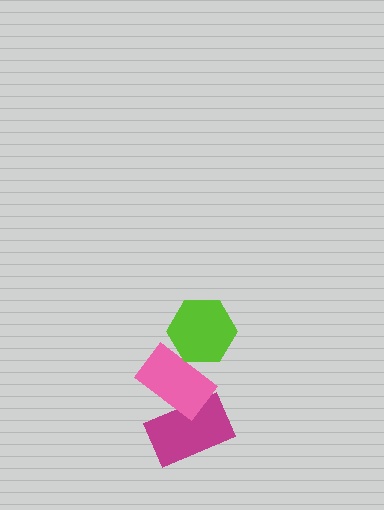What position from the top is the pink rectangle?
The pink rectangle is 2nd from the top.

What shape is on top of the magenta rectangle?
The pink rectangle is on top of the magenta rectangle.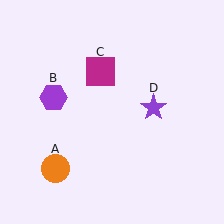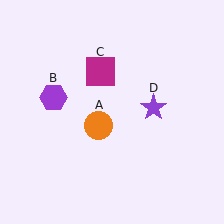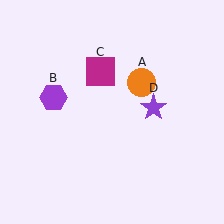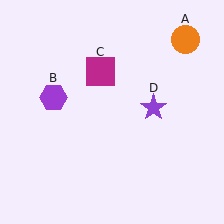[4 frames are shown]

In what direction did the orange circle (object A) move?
The orange circle (object A) moved up and to the right.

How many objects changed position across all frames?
1 object changed position: orange circle (object A).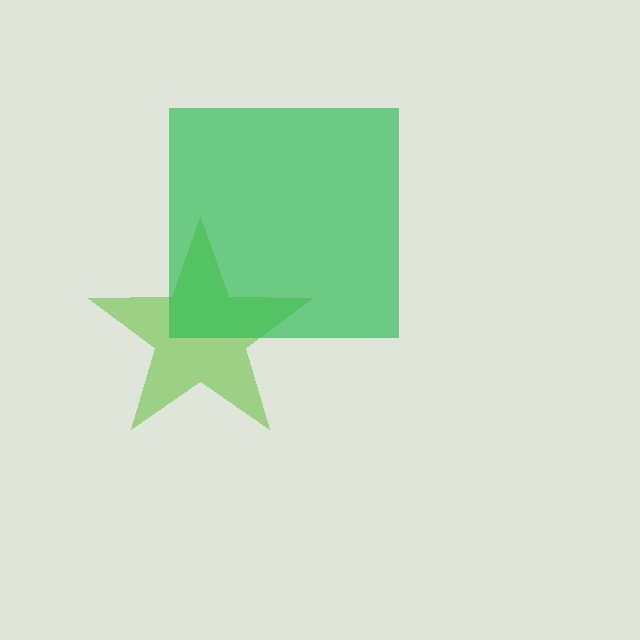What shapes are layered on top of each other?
The layered shapes are: a lime star, a green square.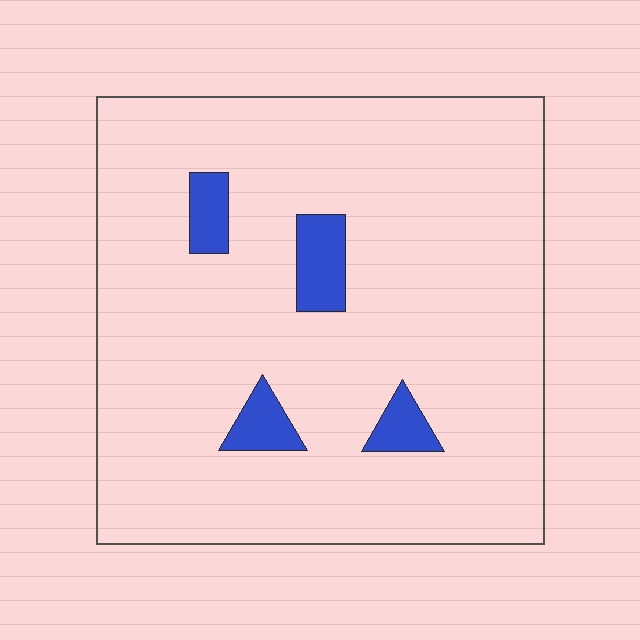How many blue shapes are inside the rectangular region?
4.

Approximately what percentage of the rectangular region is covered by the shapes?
Approximately 5%.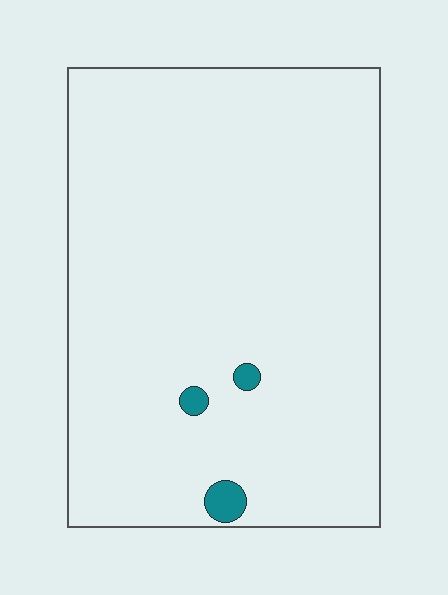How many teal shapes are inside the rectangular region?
3.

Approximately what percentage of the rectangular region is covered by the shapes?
Approximately 0%.